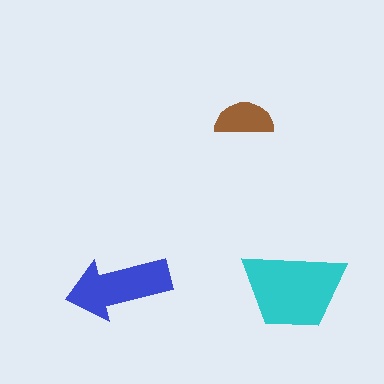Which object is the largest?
The cyan trapezoid.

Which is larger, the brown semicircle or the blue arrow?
The blue arrow.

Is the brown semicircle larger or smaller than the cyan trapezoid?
Smaller.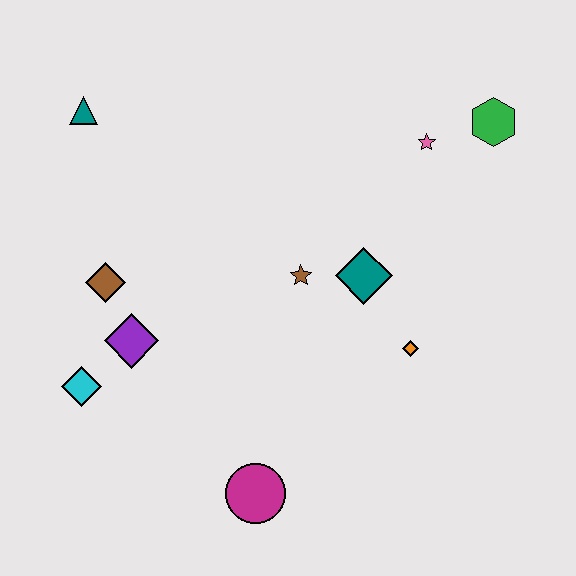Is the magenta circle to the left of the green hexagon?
Yes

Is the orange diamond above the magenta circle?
Yes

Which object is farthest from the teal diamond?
The teal triangle is farthest from the teal diamond.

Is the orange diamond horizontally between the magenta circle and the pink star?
Yes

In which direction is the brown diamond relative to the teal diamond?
The brown diamond is to the left of the teal diamond.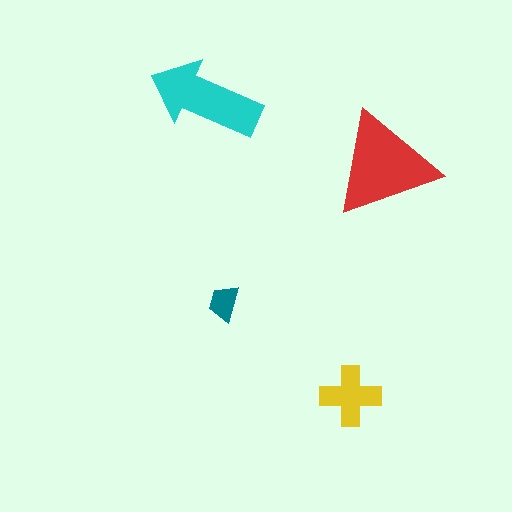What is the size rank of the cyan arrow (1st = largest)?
2nd.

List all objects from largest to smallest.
The red triangle, the cyan arrow, the yellow cross, the teal trapezoid.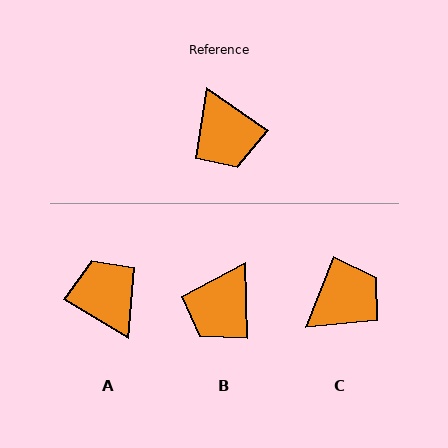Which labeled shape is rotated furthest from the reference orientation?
A, about 176 degrees away.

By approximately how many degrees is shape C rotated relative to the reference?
Approximately 104 degrees counter-clockwise.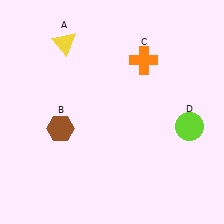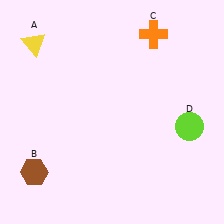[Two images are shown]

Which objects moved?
The objects that moved are: the yellow triangle (A), the brown hexagon (B), the orange cross (C).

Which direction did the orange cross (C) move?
The orange cross (C) moved up.